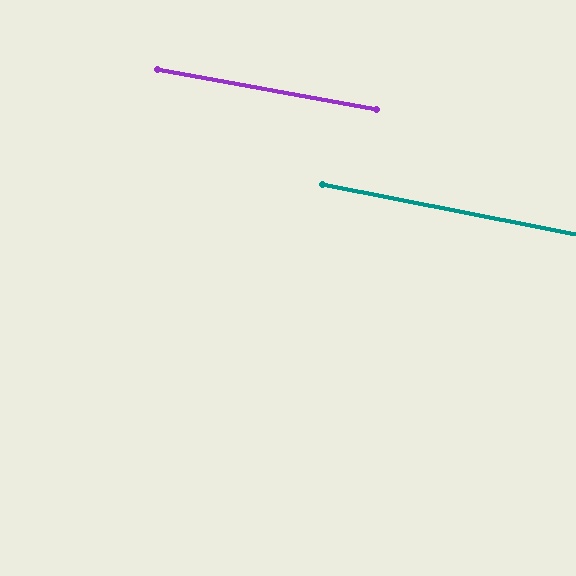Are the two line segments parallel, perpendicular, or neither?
Parallel — their directions differ by only 0.9°.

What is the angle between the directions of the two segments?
Approximately 1 degree.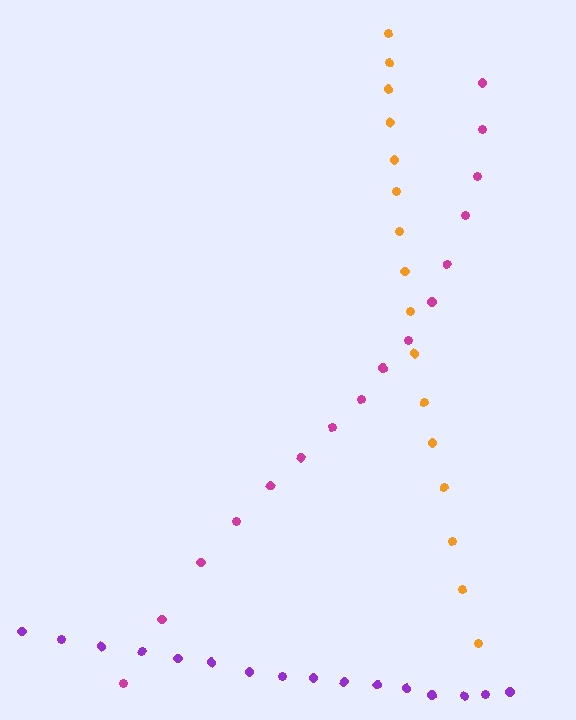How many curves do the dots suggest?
There are 3 distinct paths.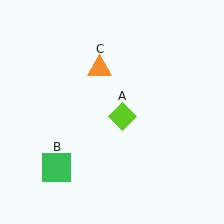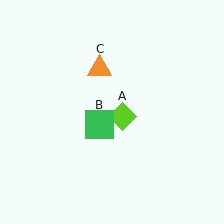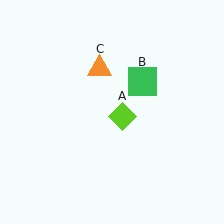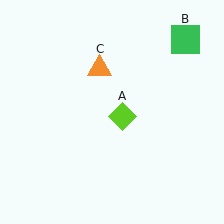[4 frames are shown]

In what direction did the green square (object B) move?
The green square (object B) moved up and to the right.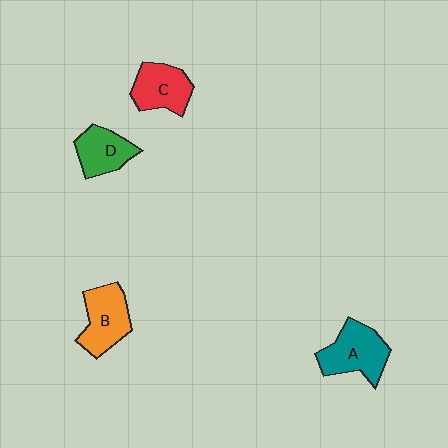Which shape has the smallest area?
Shape D (green).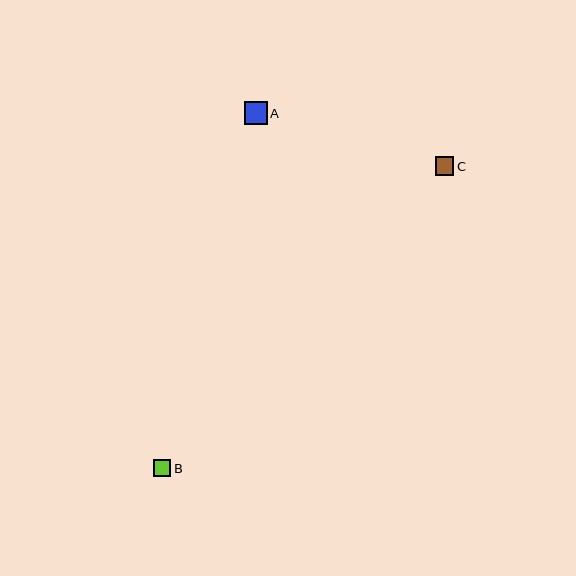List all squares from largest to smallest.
From largest to smallest: A, C, B.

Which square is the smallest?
Square B is the smallest with a size of approximately 17 pixels.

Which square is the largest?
Square A is the largest with a size of approximately 23 pixels.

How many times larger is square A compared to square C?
Square A is approximately 1.3 times the size of square C.